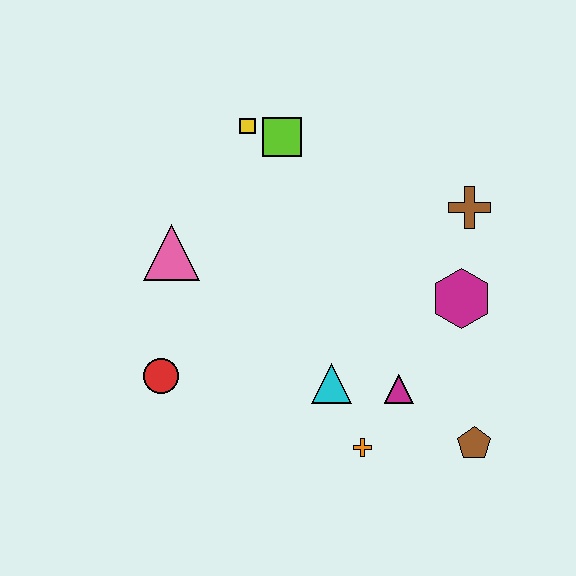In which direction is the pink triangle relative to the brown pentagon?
The pink triangle is to the left of the brown pentagon.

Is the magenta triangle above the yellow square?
No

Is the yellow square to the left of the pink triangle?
No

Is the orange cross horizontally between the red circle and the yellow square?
No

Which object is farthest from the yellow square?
The brown pentagon is farthest from the yellow square.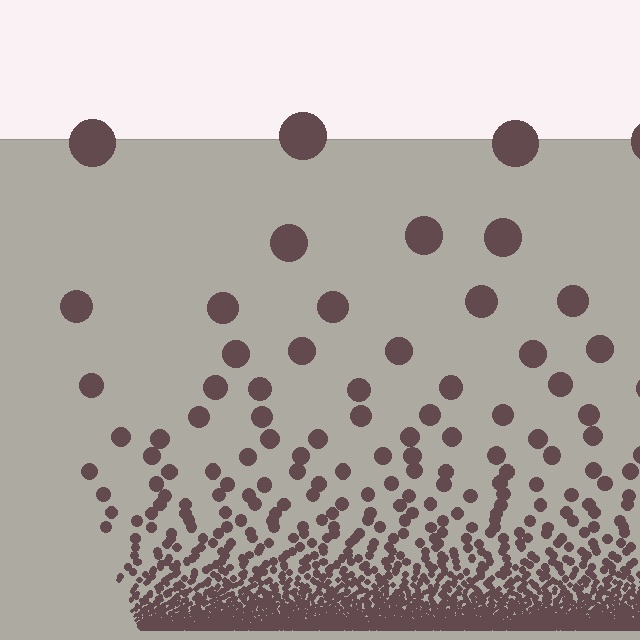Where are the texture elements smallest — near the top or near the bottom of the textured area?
Near the bottom.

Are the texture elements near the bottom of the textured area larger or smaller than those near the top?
Smaller. The gradient is inverted — elements near the bottom are smaller and denser.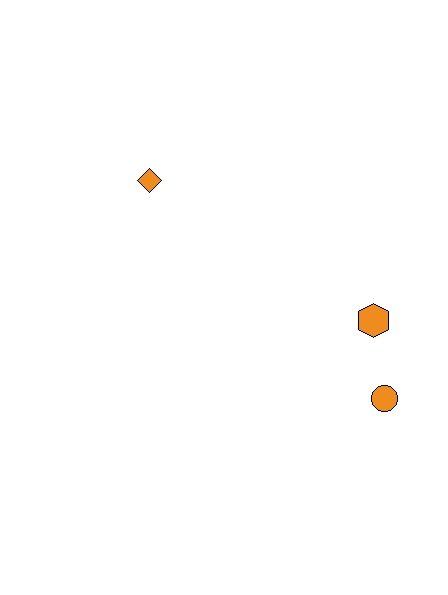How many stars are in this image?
There are no stars.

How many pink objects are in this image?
There are no pink objects.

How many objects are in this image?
There are 3 objects.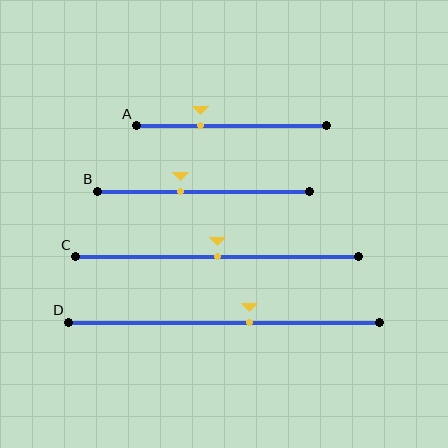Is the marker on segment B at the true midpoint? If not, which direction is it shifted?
No, the marker on segment B is shifted to the left by about 11% of the segment length.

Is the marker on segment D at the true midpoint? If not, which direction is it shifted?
No, the marker on segment D is shifted to the right by about 8% of the segment length.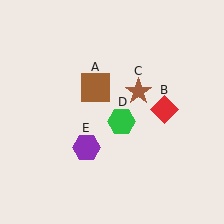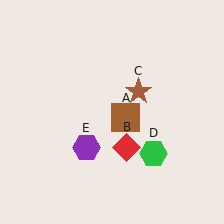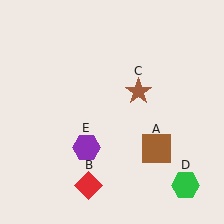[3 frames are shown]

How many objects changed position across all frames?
3 objects changed position: brown square (object A), red diamond (object B), green hexagon (object D).